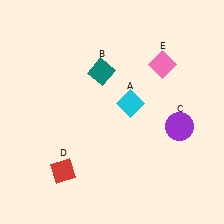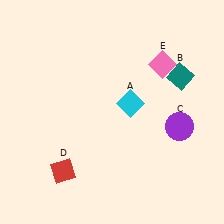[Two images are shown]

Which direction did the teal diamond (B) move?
The teal diamond (B) moved right.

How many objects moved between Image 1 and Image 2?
1 object moved between the two images.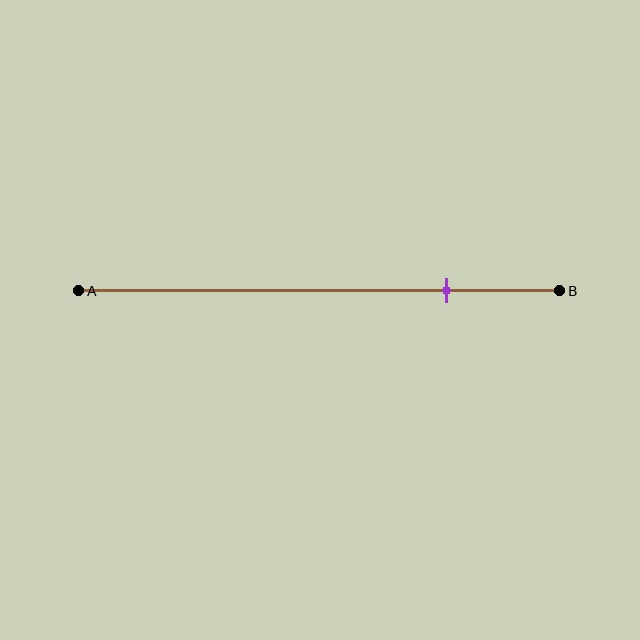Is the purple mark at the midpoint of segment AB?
No, the mark is at about 75% from A, not at the 50% midpoint.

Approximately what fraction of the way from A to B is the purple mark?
The purple mark is approximately 75% of the way from A to B.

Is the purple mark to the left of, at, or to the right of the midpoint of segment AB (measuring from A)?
The purple mark is to the right of the midpoint of segment AB.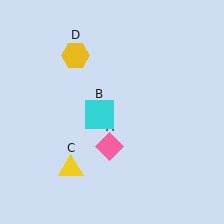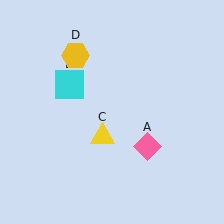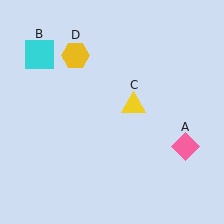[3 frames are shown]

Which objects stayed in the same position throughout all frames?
Yellow hexagon (object D) remained stationary.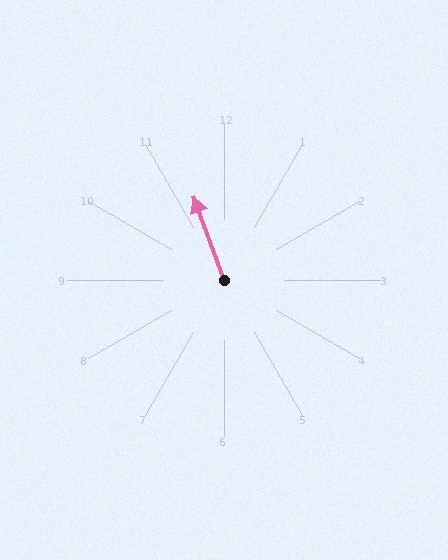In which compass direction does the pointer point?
North.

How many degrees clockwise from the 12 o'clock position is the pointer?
Approximately 340 degrees.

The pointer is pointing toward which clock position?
Roughly 11 o'clock.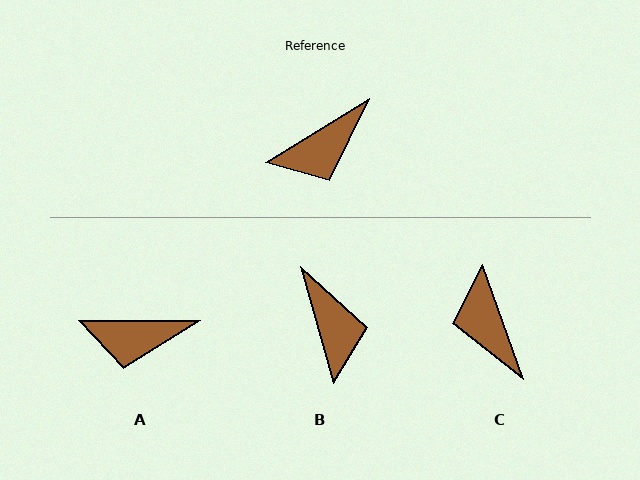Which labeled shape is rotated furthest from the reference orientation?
C, about 102 degrees away.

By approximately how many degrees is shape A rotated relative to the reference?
Approximately 32 degrees clockwise.